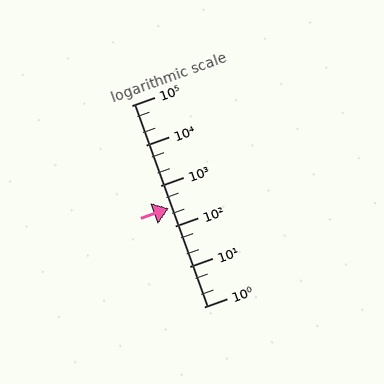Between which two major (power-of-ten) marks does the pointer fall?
The pointer is between 100 and 1000.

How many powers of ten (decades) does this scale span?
The scale spans 5 decades, from 1 to 100000.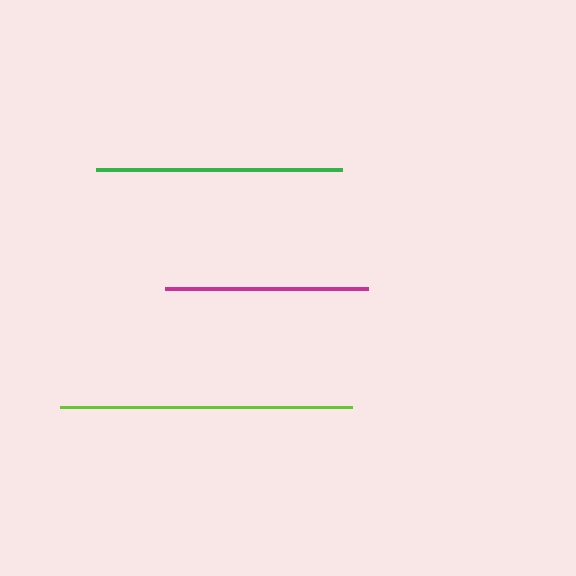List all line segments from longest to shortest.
From longest to shortest: lime, green, magenta.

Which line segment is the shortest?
The magenta line is the shortest at approximately 203 pixels.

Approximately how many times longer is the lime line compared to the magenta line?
The lime line is approximately 1.4 times the length of the magenta line.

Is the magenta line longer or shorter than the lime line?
The lime line is longer than the magenta line.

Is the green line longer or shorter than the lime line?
The lime line is longer than the green line.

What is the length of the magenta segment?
The magenta segment is approximately 203 pixels long.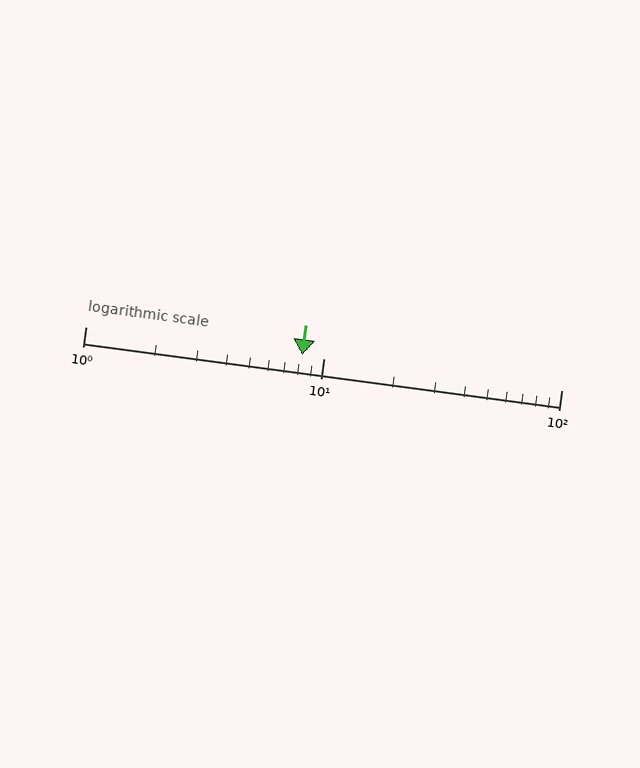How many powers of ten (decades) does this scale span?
The scale spans 2 decades, from 1 to 100.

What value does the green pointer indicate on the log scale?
The pointer indicates approximately 8.1.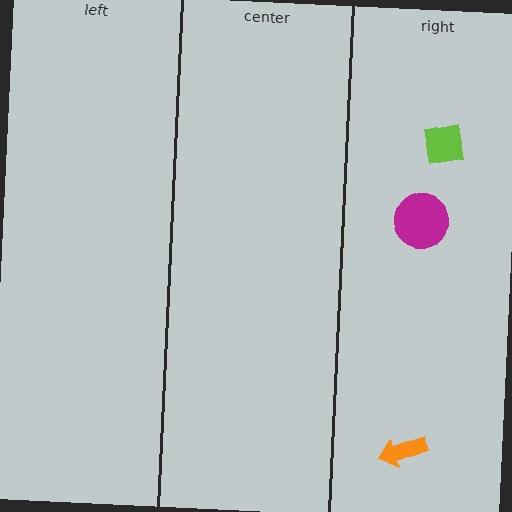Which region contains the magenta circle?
The right region.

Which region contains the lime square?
The right region.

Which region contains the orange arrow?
The right region.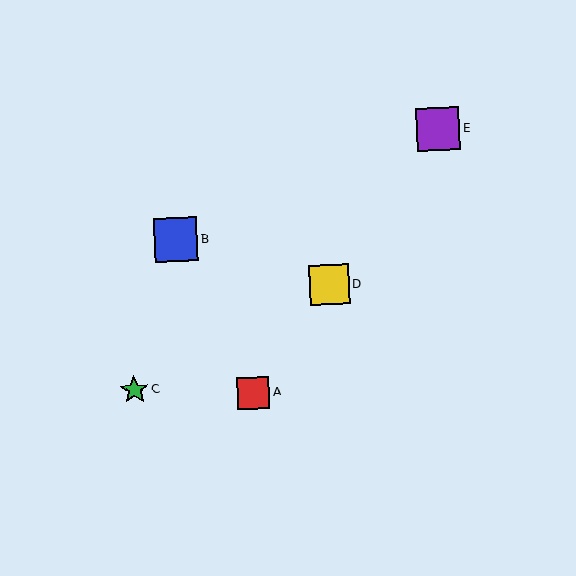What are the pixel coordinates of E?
Object E is at (438, 129).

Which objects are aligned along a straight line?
Objects A, D, E are aligned along a straight line.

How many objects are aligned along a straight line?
3 objects (A, D, E) are aligned along a straight line.